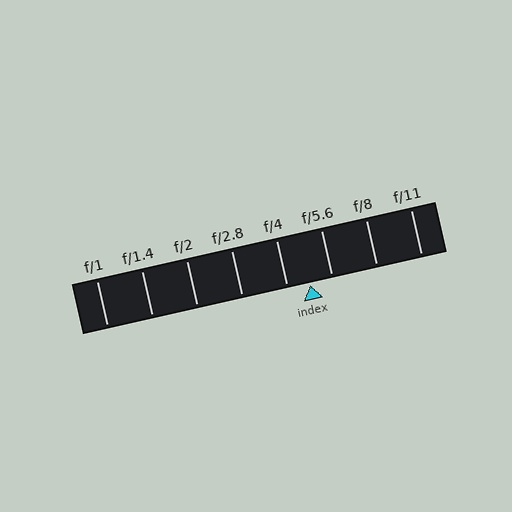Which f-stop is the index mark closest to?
The index mark is closest to f/5.6.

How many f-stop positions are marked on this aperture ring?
There are 8 f-stop positions marked.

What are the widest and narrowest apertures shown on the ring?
The widest aperture shown is f/1 and the narrowest is f/11.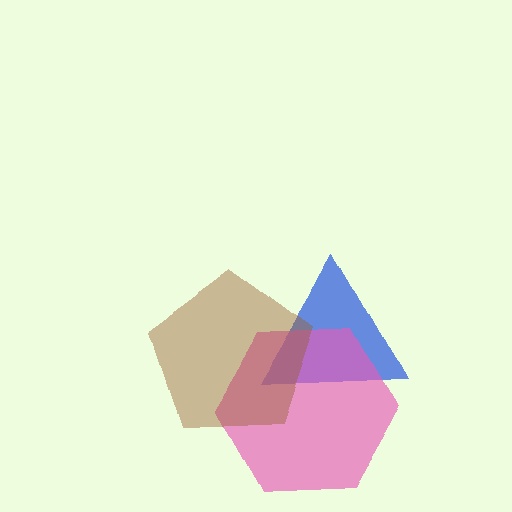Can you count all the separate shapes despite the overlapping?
Yes, there are 3 separate shapes.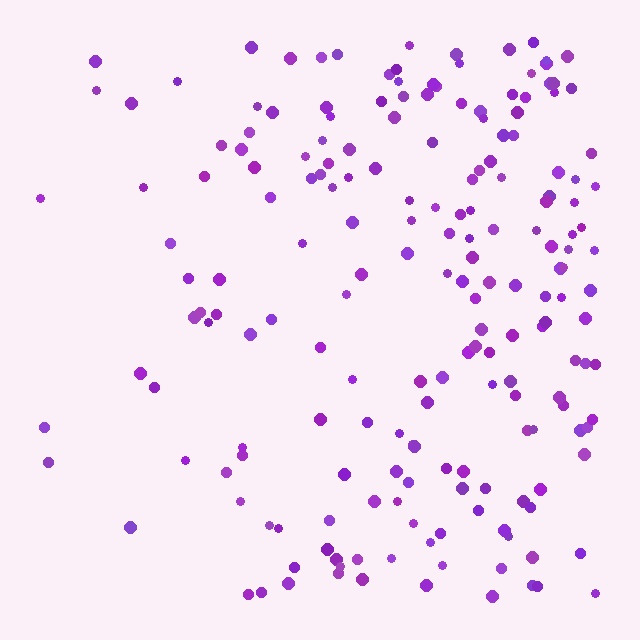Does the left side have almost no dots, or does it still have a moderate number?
Still a moderate number, just noticeably fewer than the right.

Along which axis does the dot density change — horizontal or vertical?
Horizontal.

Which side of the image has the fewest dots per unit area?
The left.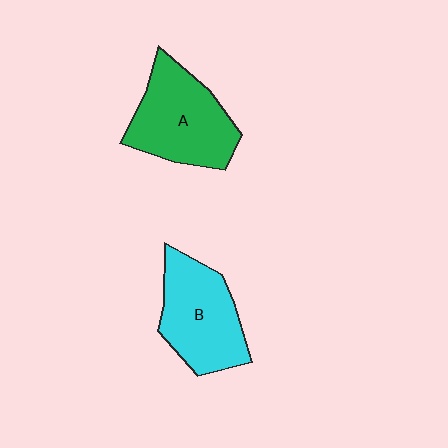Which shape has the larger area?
Shape A (green).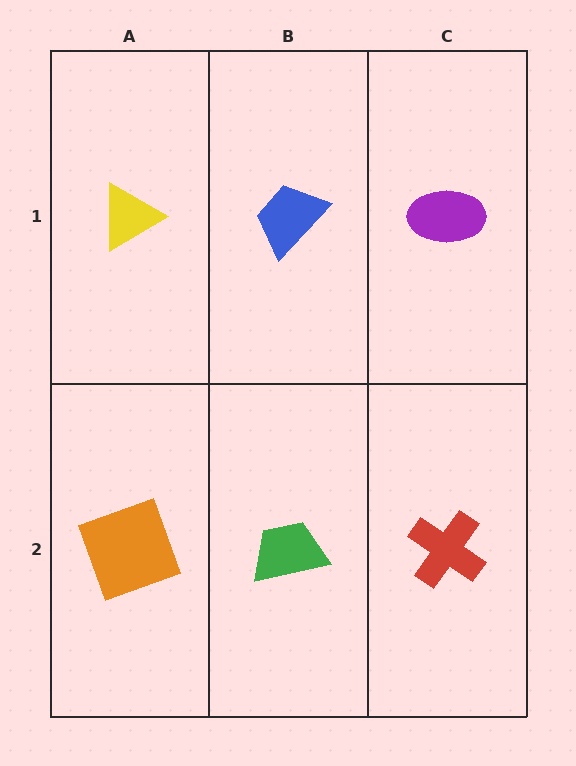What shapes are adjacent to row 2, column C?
A purple ellipse (row 1, column C), a green trapezoid (row 2, column B).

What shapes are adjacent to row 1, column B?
A green trapezoid (row 2, column B), a yellow triangle (row 1, column A), a purple ellipse (row 1, column C).